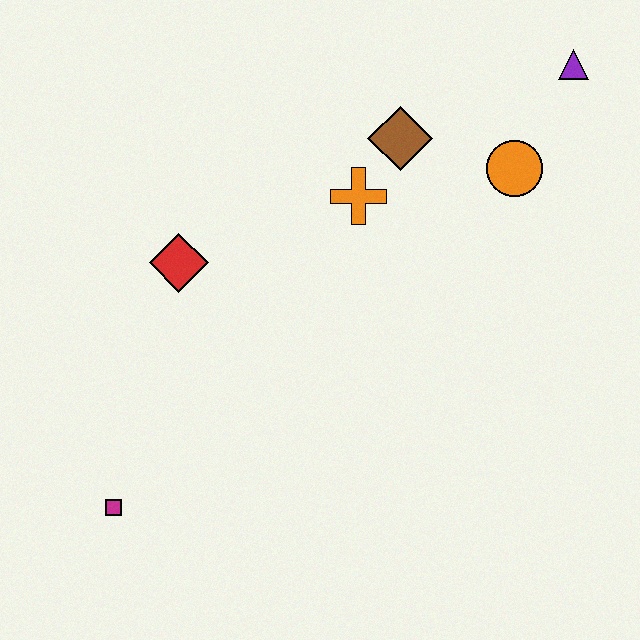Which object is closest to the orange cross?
The brown diamond is closest to the orange cross.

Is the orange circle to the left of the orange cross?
No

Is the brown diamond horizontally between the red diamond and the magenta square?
No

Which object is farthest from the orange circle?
The magenta square is farthest from the orange circle.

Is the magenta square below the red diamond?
Yes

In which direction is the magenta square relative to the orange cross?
The magenta square is below the orange cross.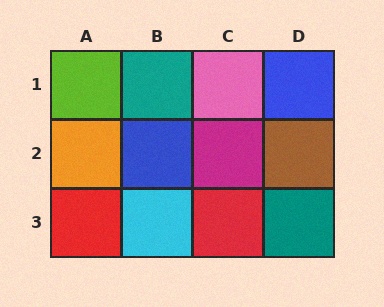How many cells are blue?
2 cells are blue.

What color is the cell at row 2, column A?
Orange.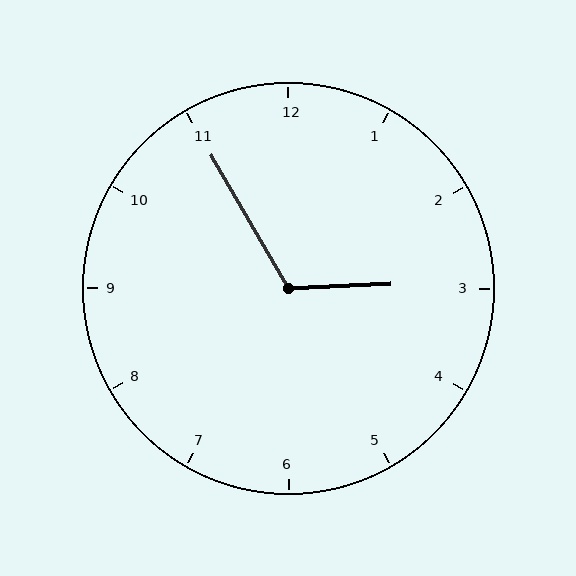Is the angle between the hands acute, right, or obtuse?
It is obtuse.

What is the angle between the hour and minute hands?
Approximately 118 degrees.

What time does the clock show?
2:55.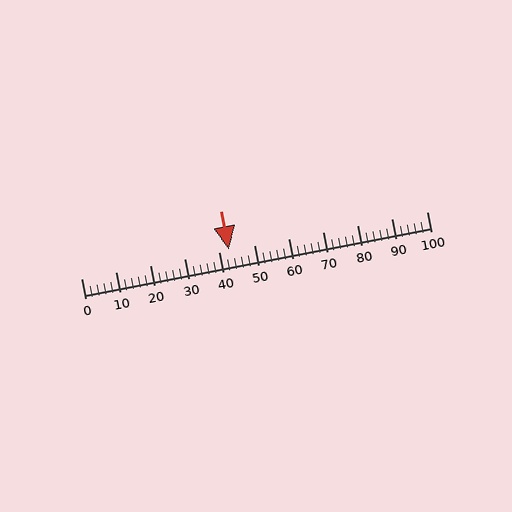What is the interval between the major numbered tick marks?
The major tick marks are spaced 10 units apart.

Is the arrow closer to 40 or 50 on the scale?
The arrow is closer to 40.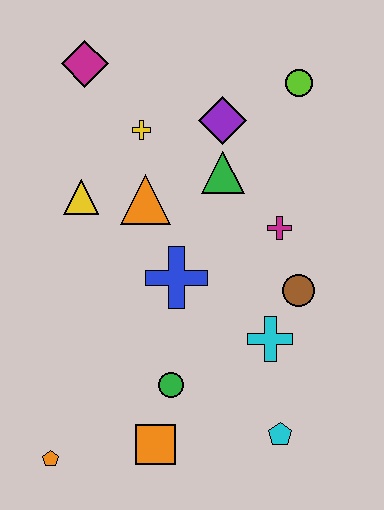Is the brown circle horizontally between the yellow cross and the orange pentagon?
No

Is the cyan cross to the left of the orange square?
No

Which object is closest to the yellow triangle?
The orange triangle is closest to the yellow triangle.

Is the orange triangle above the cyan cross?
Yes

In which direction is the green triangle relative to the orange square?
The green triangle is above the orange square.